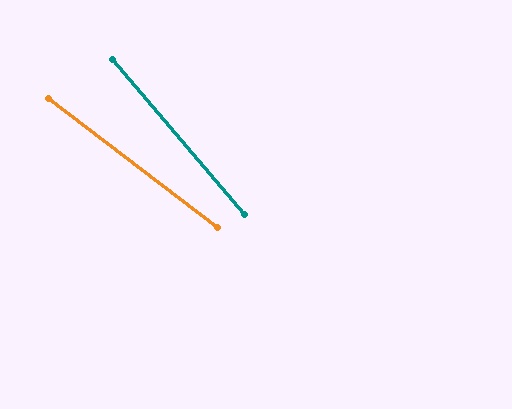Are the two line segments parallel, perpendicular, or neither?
Neither parallel nor perpendicular — they differ by about 12°.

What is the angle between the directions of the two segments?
Approximately 12 degrees.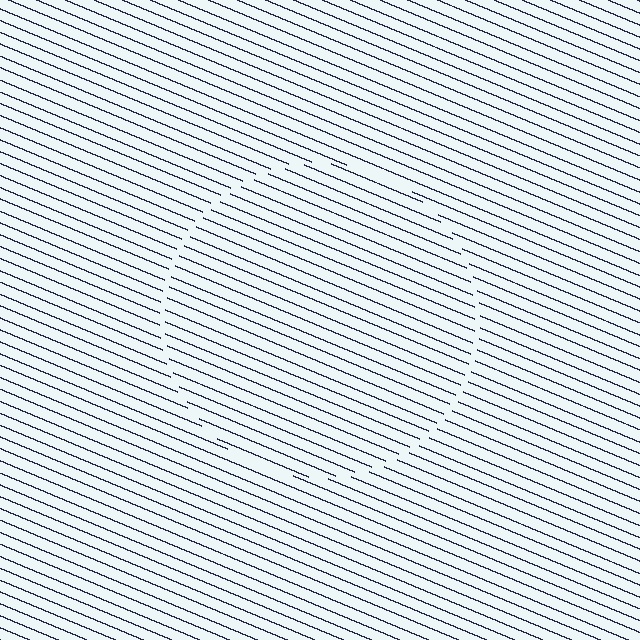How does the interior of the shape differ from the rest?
The interior of the shape contains the same grating, shifted by half a period — the contour is defined by the phase discontinuity where line-ends from the inner and outer gratings abut.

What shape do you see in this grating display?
An illusory circle. The interior of the shape contains the same grating, shifted by half a period — the contour is defined by the phase discontinuity where line-ends from the inner and outer gratings abut.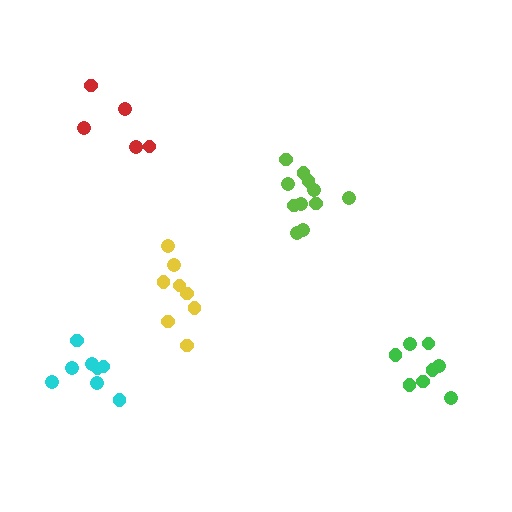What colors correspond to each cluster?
The clusters are colored: yellow, red, green, lime, cyan.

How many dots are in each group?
Group 1: 8 dots, Group 2: 5 dots, Group 3: 8 dots, Group 4: 11 dots, Group 5: 8 dots (40 total).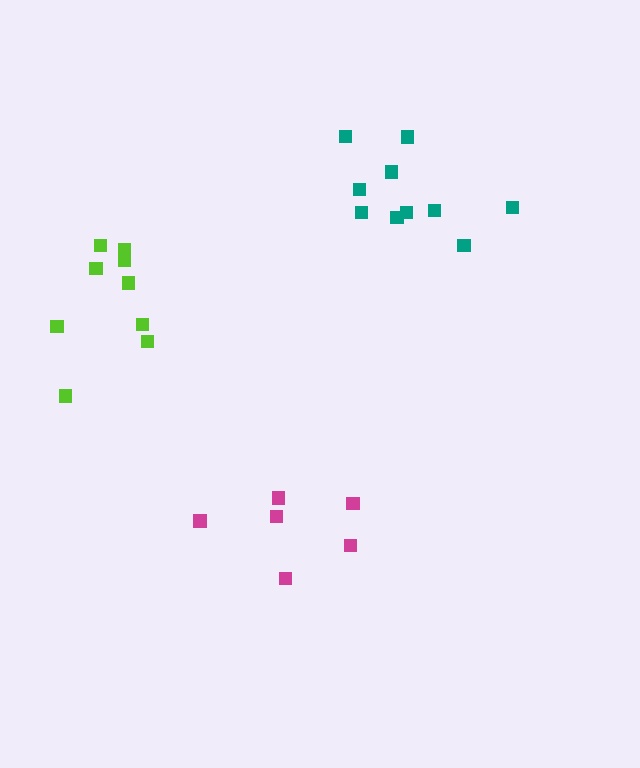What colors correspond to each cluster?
The clusters are colored: teal, lime, magenta.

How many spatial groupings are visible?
There are 3 spatial groupings.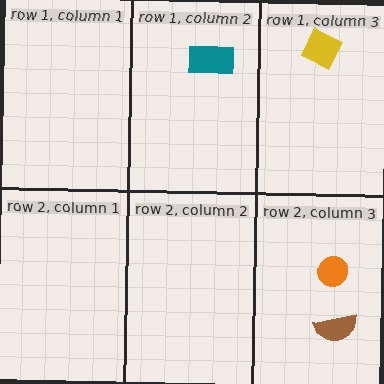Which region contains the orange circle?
The row 2, column 3 region.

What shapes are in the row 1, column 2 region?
The teal rectangle.